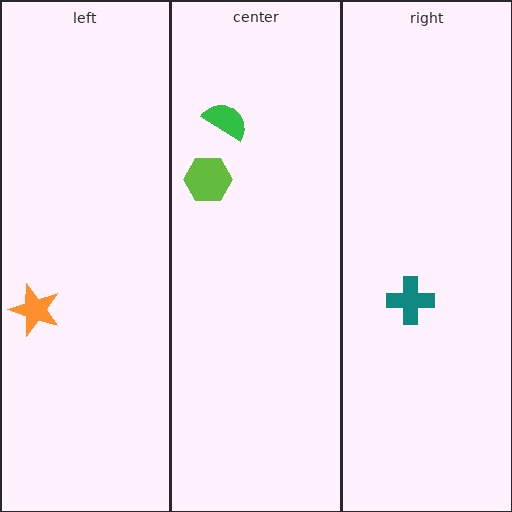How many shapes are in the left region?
1.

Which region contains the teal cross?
The right region.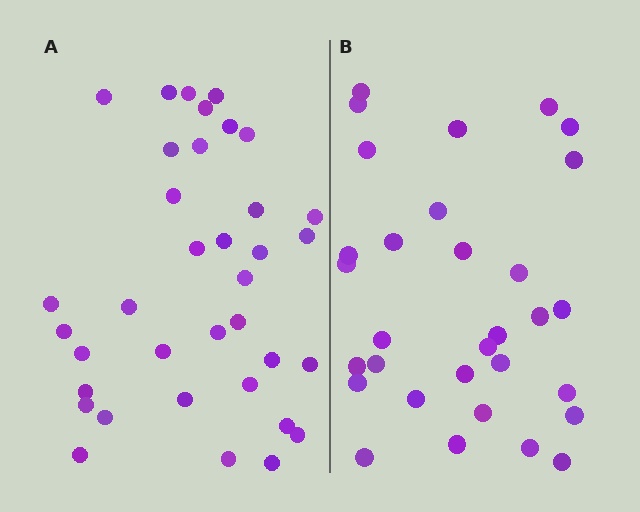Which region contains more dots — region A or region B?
Region A (the left region) has more dots.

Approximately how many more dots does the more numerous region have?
Region A has about 5 more dots than region B.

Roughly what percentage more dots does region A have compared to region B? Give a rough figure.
About 15% more.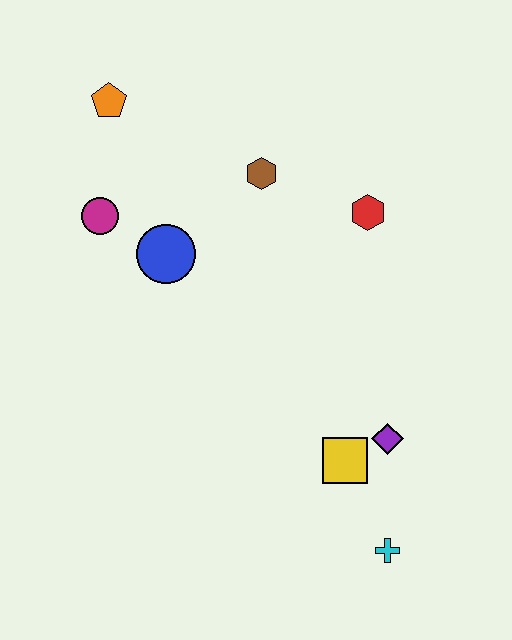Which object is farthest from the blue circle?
The cyan cross is farthest from the blue circle.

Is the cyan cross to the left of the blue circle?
No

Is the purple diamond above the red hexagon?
No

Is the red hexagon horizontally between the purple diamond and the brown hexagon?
Yes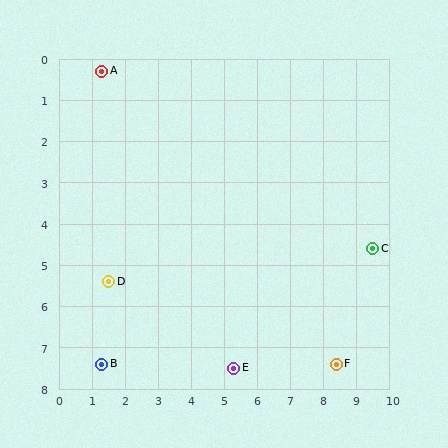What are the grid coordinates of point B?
Point B is at approximately (1.3, 7.4).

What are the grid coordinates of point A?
Point A is at approximately (1.3, 0.3).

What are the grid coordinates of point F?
Point F is at approximately (8.4, 7.4).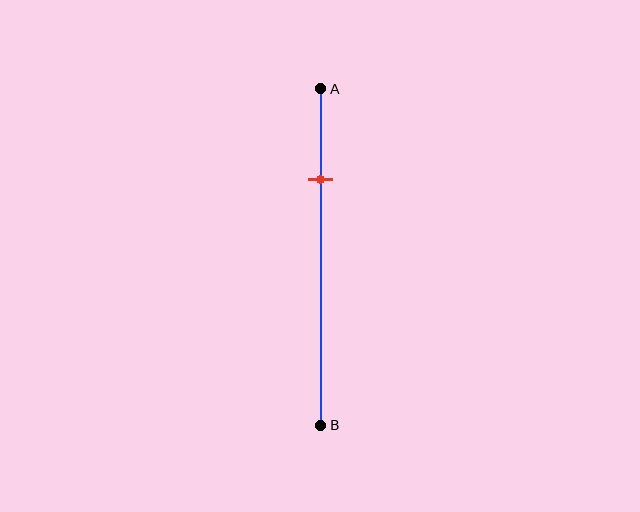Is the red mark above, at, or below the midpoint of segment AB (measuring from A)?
The red mark is above the midpoint of segment AB.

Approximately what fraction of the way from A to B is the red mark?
The red mark is approximately 25% of the way from A to B.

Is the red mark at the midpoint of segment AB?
No, the mark is at about 25% from A, not at the 50% midpoint.